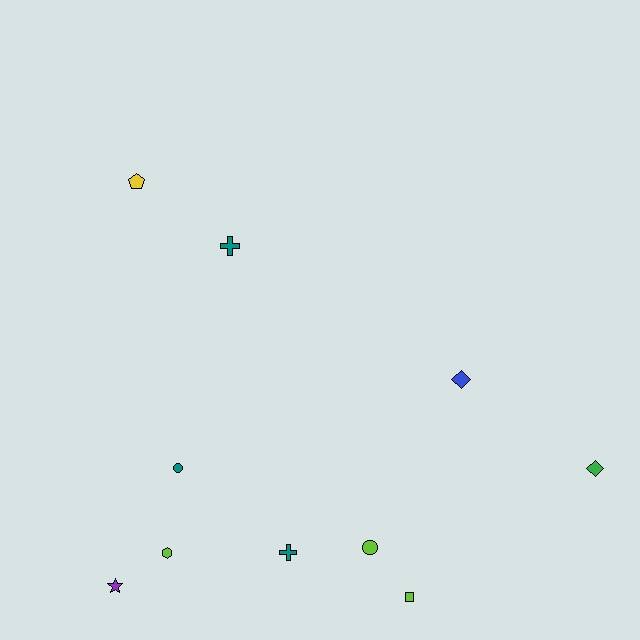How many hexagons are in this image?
There is 1 hexagon.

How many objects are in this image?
There are 10 objects.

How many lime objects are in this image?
There are 3 lime objects.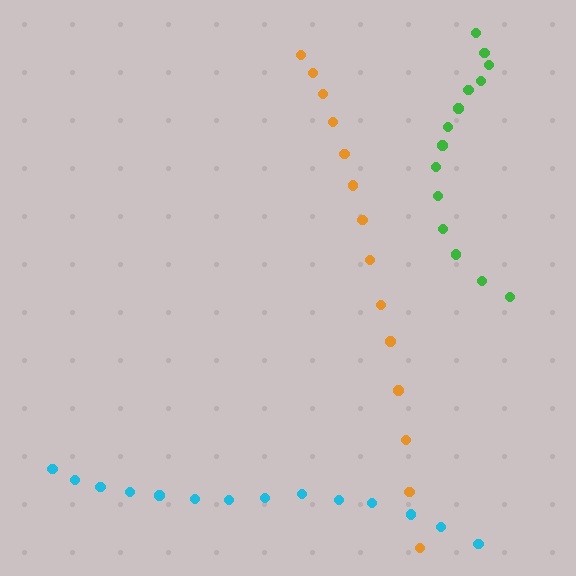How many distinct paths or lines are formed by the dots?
There are 3 distinct paths.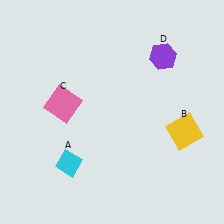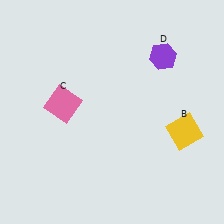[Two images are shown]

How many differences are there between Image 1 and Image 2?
There is 1 difference between the two images.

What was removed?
The cyan diamond (A) was removed in Image 2.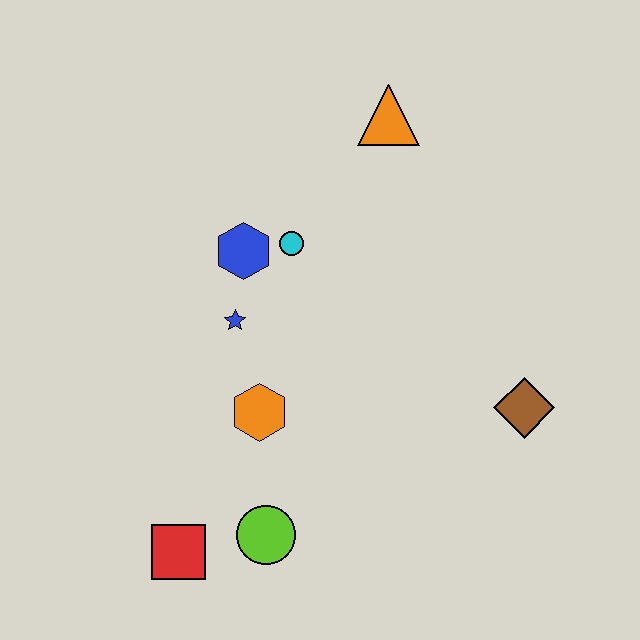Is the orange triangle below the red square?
No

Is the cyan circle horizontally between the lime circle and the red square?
No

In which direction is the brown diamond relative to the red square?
The brown diamond is to the right of the red square.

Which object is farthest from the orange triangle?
The red square is farthest from the orange triangle.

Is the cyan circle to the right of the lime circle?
Yes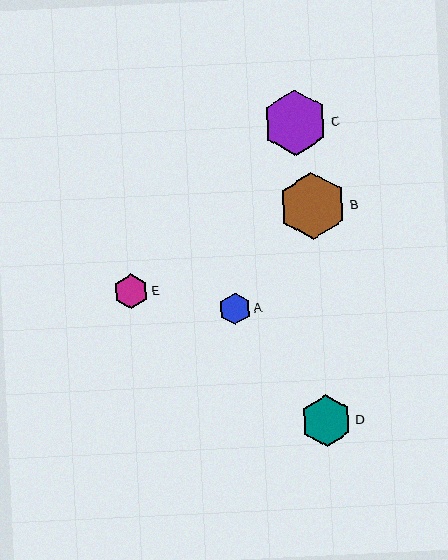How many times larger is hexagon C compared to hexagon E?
Hexagon C is approximately 1.9 times the size of hexagon E.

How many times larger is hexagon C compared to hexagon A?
Hexagon C is approximately 2.1 times the size of hexagon A.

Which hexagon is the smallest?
Hexagon A is the smallest with a size of approximately 32 pixels.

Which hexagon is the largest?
Hexagon B is the largest with a size of approximately 67 pixels.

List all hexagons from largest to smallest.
From largest to smallest: B, C, D, E, A.